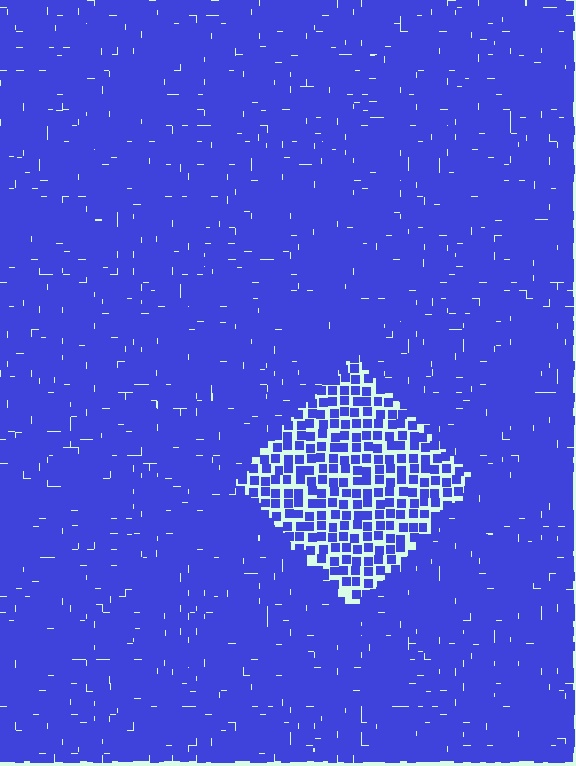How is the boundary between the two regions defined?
The boundary is defined by a change in element density (approximately 2.1x ratio). All elements are the same color, size, and shape.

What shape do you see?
I see a diamond.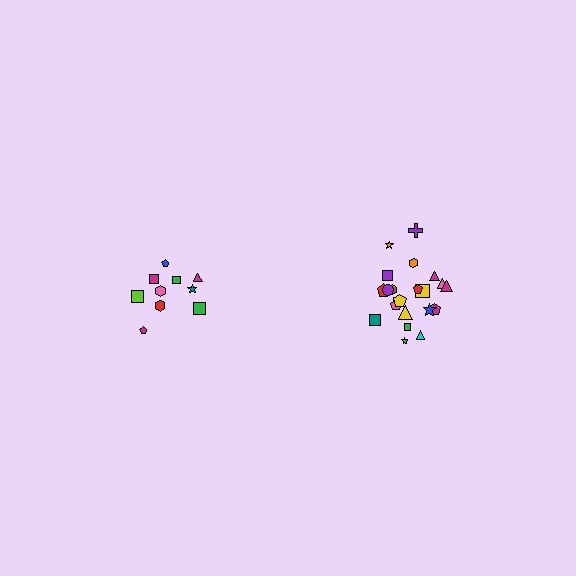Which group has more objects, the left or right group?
The right group.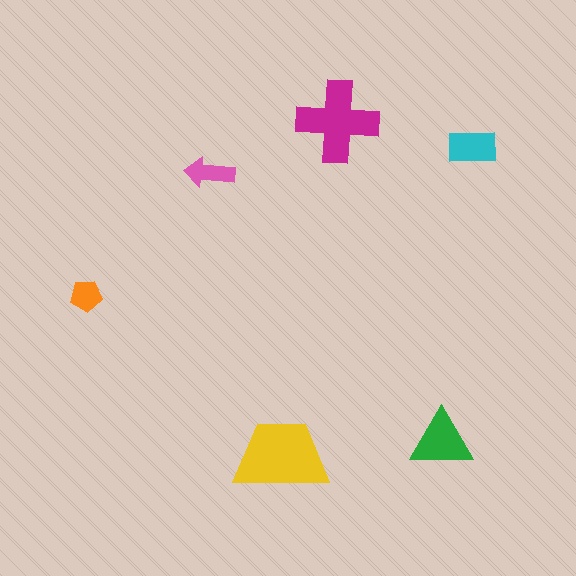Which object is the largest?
The yellow trapezoid.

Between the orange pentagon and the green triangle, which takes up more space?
The green triangle.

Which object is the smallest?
The orange pentagon.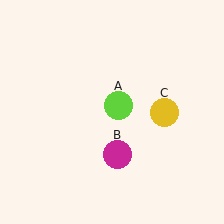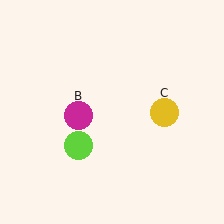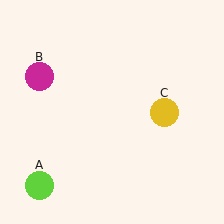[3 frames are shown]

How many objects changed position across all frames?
2 objects changed position: lime circle (object A), magenta circle (object B).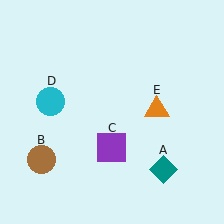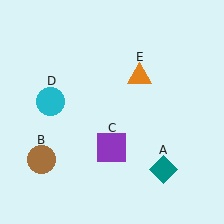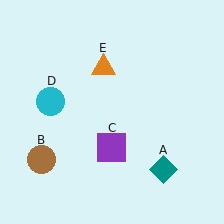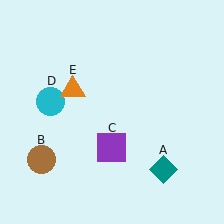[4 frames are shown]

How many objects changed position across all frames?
1 object changed position: orange triangle (object E).